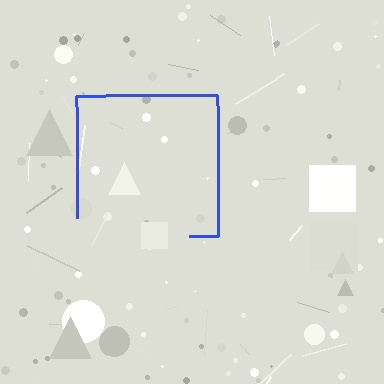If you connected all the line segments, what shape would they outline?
They would outline a square.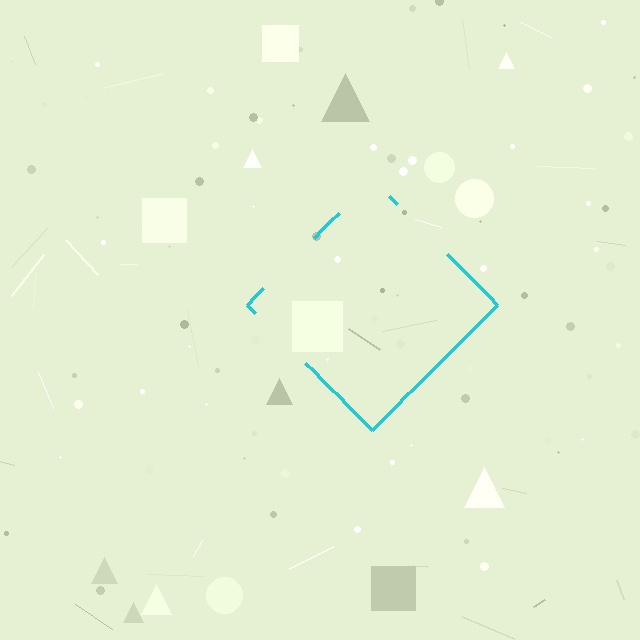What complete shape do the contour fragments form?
The contour fragments form a diamond.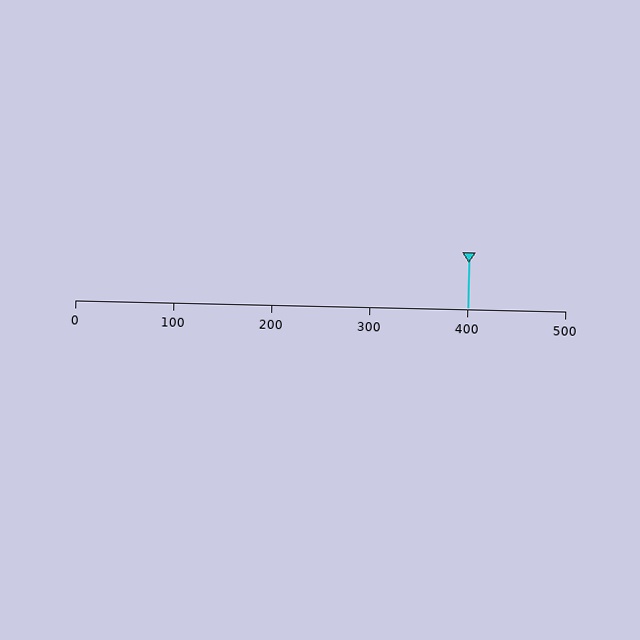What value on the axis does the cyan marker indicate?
The marker indicates approximately 400.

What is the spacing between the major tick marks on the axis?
The major ticks are spaced 100 apart.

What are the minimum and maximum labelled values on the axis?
The axis runs from 0 to 500.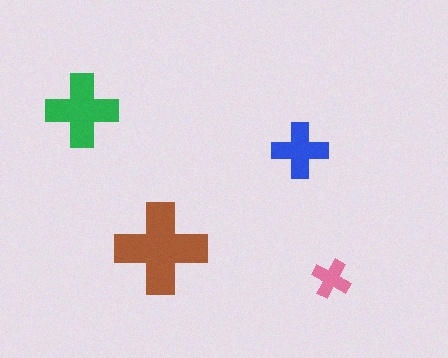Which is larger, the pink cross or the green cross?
The green one.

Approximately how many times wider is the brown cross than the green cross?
About 1.5 times wider.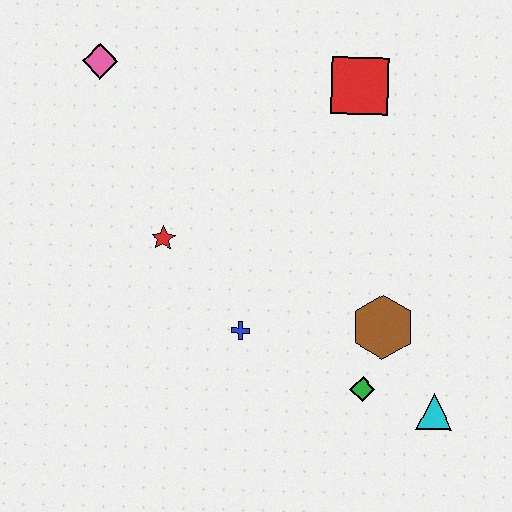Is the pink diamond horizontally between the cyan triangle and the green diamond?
No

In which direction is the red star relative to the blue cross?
The red star is above the blue cross.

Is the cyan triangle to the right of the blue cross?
Yes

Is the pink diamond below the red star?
No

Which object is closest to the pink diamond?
The red star is closest to the pink diamond.